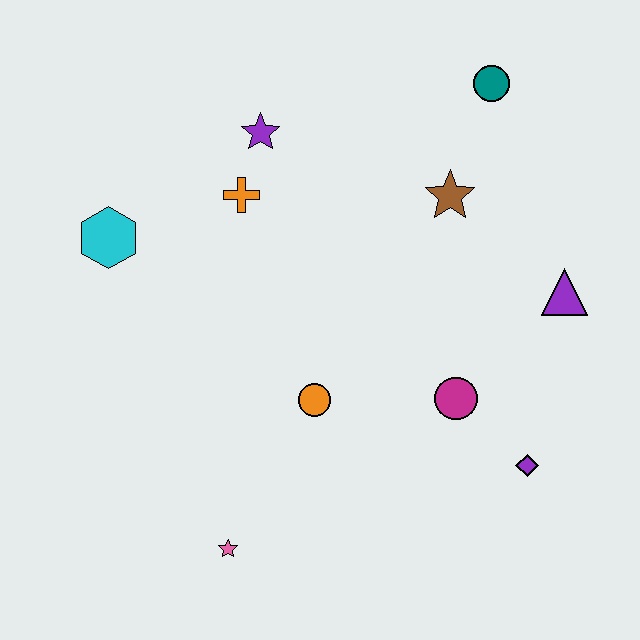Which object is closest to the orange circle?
The magenta circle is closest to the orange circle.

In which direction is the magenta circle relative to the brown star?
The magenta circle is below the brown star.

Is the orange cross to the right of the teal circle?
No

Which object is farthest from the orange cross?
The purple diamond is farthest from the orange cross.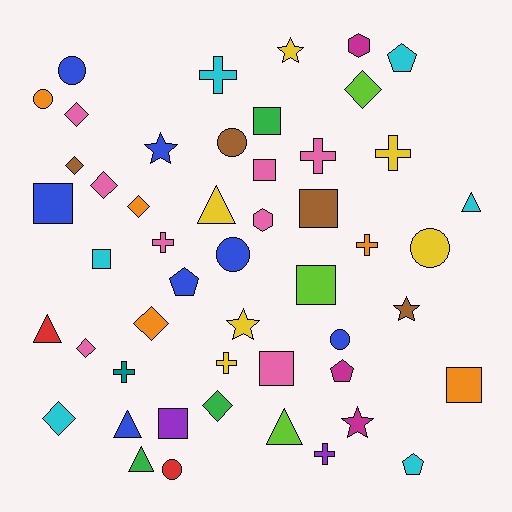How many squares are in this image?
There are 9 squares.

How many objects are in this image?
There are 50 objects.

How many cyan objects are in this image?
There are 6 cyan objects.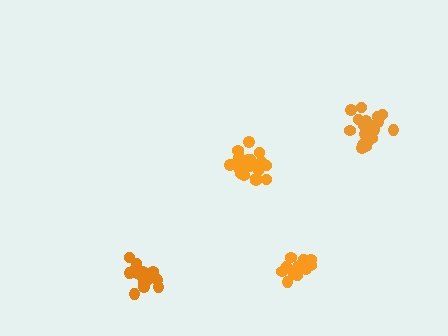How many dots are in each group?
Group 1: 15 dots, Group 2: 21 dots, Group 3: 21 dots, Group 4: 15 dots (72 total).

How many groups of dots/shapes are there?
There are 4 groups.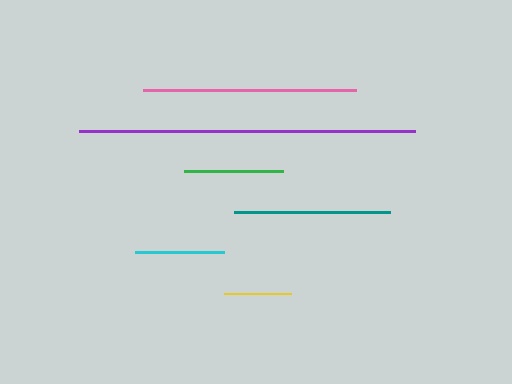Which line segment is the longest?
The purple line is the longest at approximately 336 pixels.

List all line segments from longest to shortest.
From longest to shortest: purple, pink, teal, green, cyan, yellow.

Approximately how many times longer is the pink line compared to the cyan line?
The pink line is approximately 2.4 times the length of the cyan line.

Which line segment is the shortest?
The yellow line is the shortest at approximately 68 pixels.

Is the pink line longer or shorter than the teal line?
The pink line is longer than the teal line.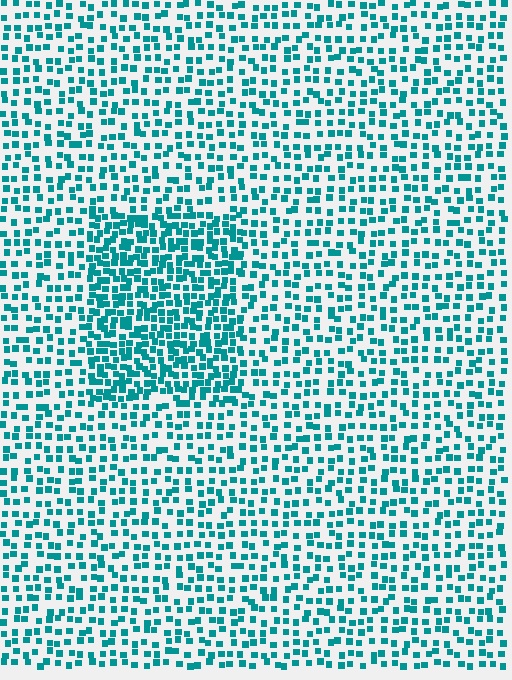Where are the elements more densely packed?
The elements are more densely packed inside the rectangle boundary.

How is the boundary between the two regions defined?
The boundary is defined by a change in element density (approximately 1.9x ratio). All elements are the same color, size, and shape.